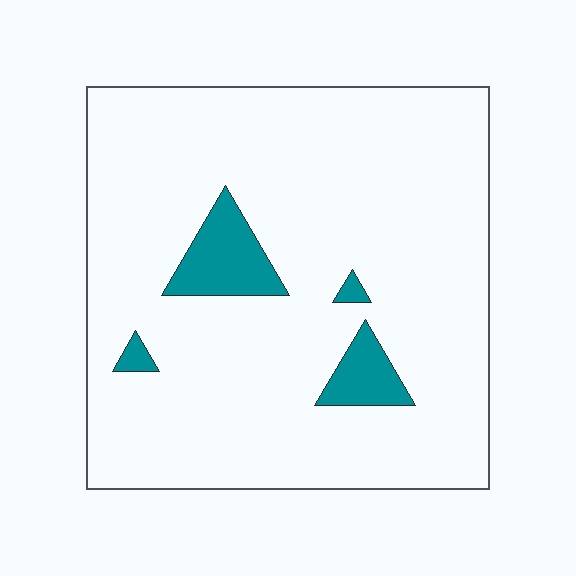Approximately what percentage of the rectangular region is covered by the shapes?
Approximately 10%.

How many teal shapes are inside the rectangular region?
4.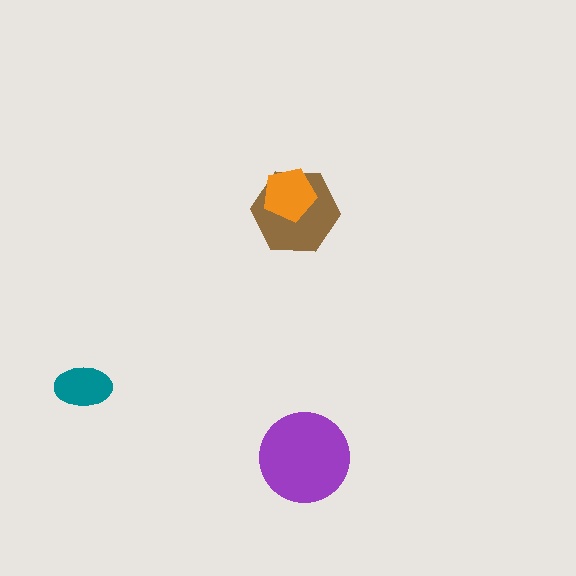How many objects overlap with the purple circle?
0 objects overlap with the purple circle.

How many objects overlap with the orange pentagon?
1 object overlaps with the orange pentagon.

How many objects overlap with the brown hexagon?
1 object overlaps with the brown hexagon.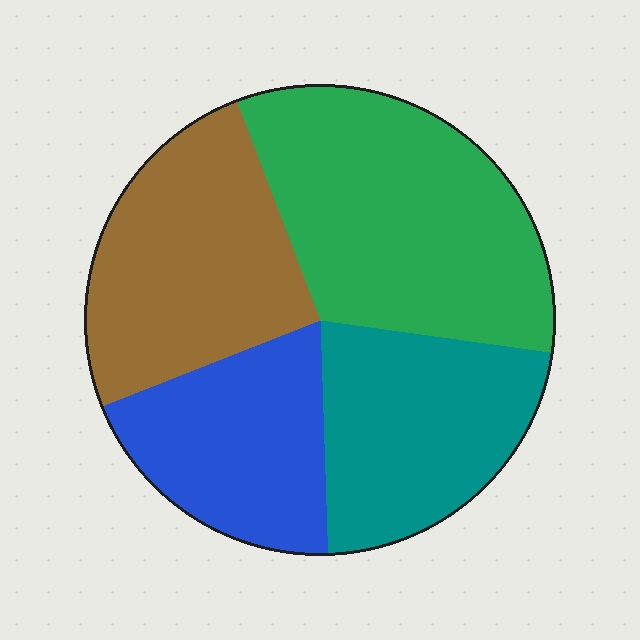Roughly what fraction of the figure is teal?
Teal covers roughly 20% of the figure.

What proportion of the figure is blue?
Blue covers 20% of the figure.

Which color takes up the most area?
Green, at roughly 35%.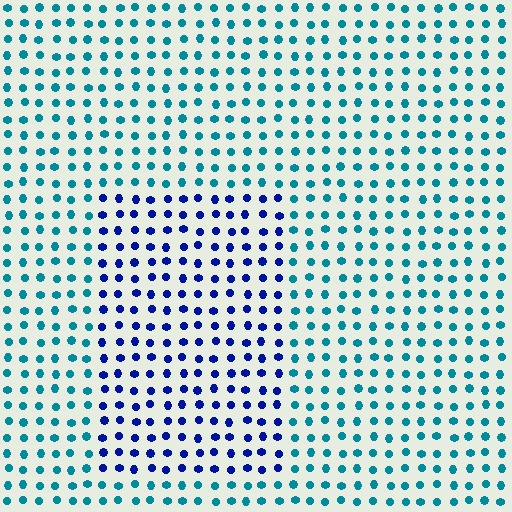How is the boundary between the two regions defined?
The boundary is defined purely by a slight shift in hue (about 47 degrees). Spacing, size, and orientation are identical on both sides.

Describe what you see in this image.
The image is filled with small teal elements in a uniform arrangement. A rectangle-shaped region is visible where the elements are tinted to a slightly different hue, forming a subtle color boundary.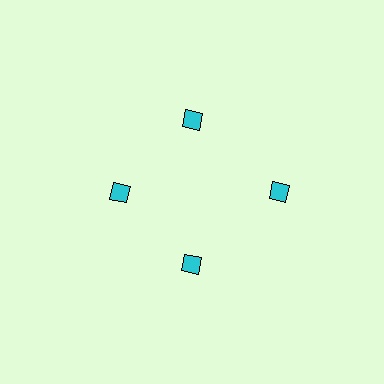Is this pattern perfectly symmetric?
No. The 4 cyan diamonds are arranged in a ring, but one element near the 3 o'clock position is pushed outward from the center, breaking the 4-fold rotational symmetry.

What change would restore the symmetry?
The symmetry would be restored by moving it inward, back onto the ring so that all 4 diamonds sit at equal angles and equal distance from the center.